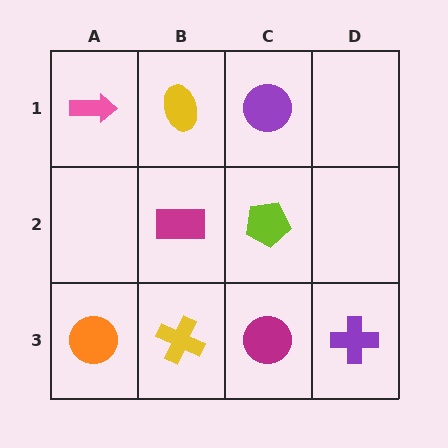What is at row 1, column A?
A pink arrow.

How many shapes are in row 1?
3 shapes.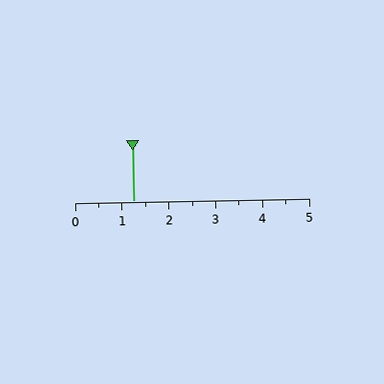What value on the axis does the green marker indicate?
The marker indicates approximately 1.2.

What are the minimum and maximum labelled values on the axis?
The axis runs from 0 to 5.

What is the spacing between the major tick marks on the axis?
The major ticks are spaced 1 apart.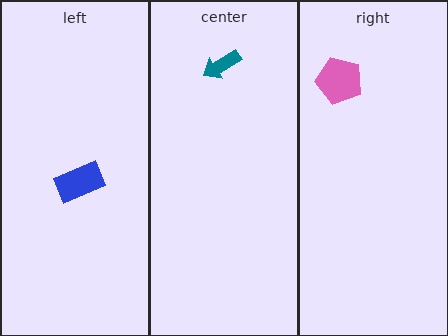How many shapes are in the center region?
1.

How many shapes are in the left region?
1.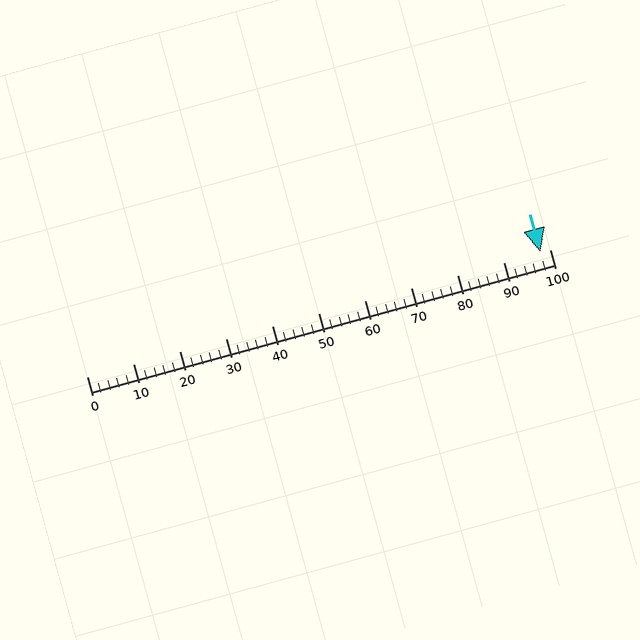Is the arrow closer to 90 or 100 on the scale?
The arrow is closer to 100.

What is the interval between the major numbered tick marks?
The major tick marks are spaced 10 units apart.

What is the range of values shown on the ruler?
The ruler shows values from 0 to 100.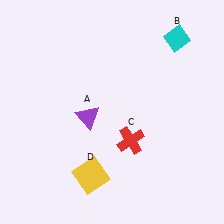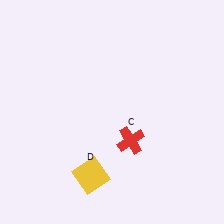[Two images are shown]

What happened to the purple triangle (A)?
The purple triangle (A) was removed in Image 2. It was in the bottom-left area of Image 1.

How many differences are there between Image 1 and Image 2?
There are 2 differences between the two images.